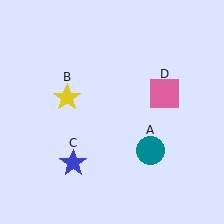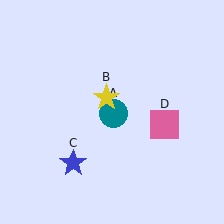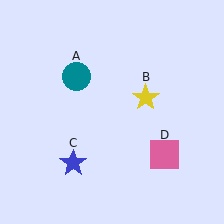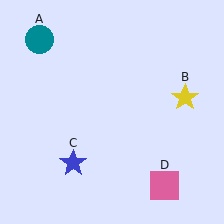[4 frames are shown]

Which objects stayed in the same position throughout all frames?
Blue star (object C) remained stationary.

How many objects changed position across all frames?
3 objects changed position: teal circle (object A), yellow star (object B), pink square (object D).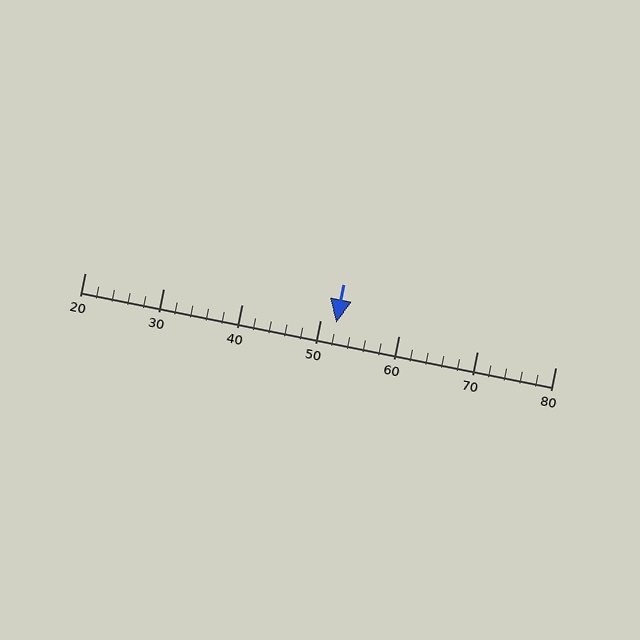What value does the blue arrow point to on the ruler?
The blue arrow points to approximately 52.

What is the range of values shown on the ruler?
The ruler shows values from 20 to 80.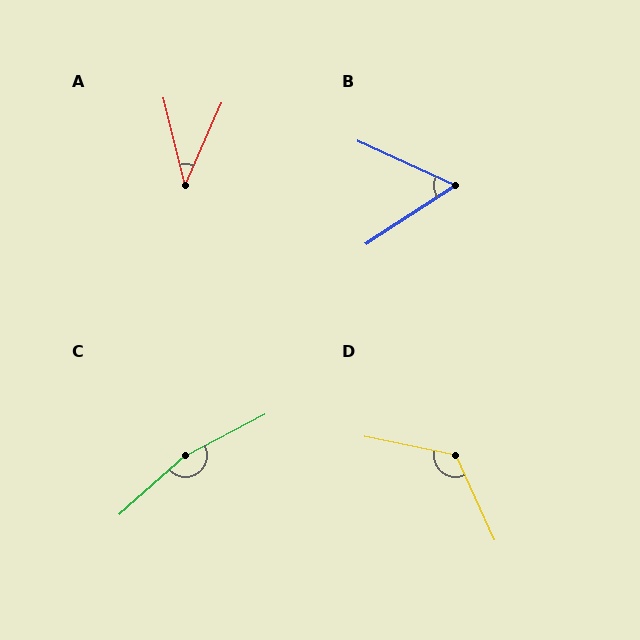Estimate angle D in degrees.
Approximately 126 degrees.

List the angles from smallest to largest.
A (37°), B (58°), D (126°), C (166°).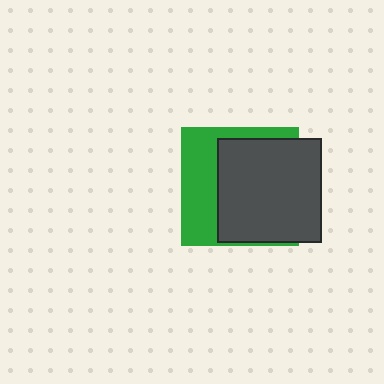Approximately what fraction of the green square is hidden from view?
Roughly 62% of the green square is hidden behind the dark gray square.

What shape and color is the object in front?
The object in front is a dark gray square.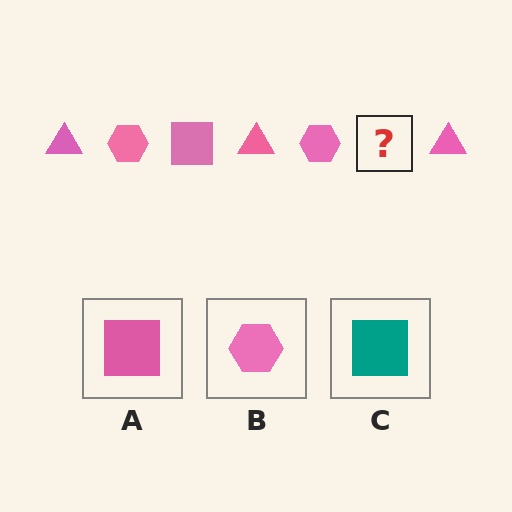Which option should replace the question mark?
Option A.